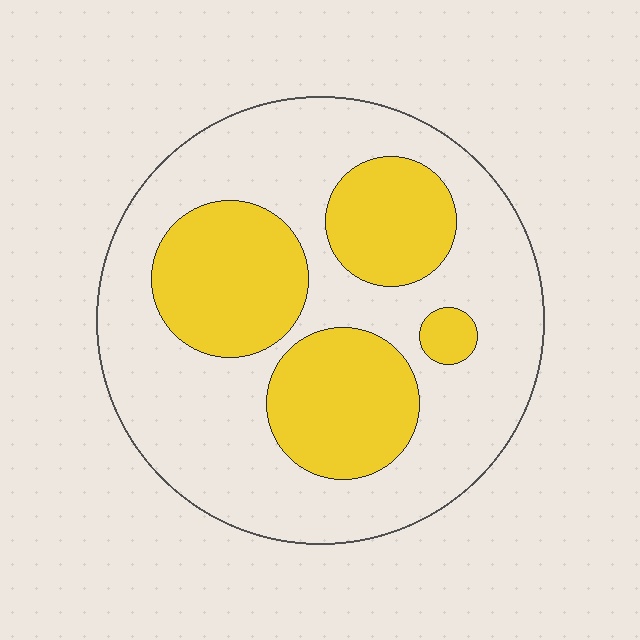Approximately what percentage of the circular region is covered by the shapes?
Approximately 35%.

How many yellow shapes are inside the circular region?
4.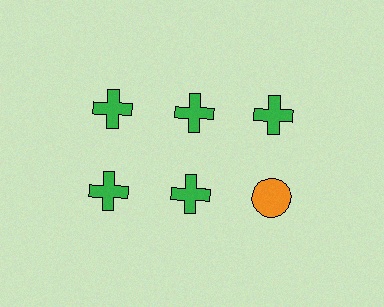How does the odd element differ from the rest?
It differs in both color (orange instead of green) and shape (circle instead of cross).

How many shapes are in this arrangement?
There are 6 shapes arranged in a grid pattern.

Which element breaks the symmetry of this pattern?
The orange circle in the second row, center column breaks the symmetry. All other shapes are green crosses.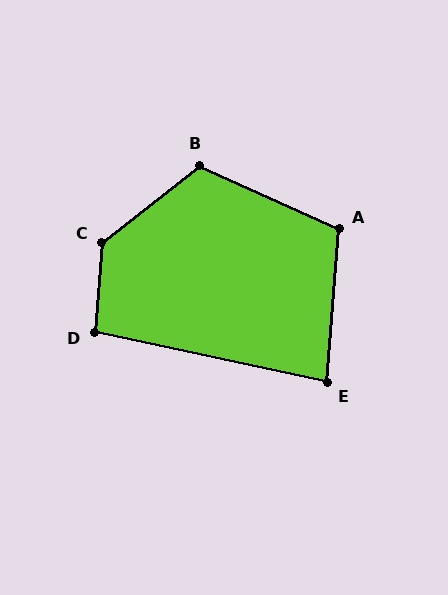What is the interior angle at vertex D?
Approximately 98 degrees (obtuse).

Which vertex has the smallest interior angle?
E, at approximately 82 degrees.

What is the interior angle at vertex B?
Approximately 117 degrees (obtuse).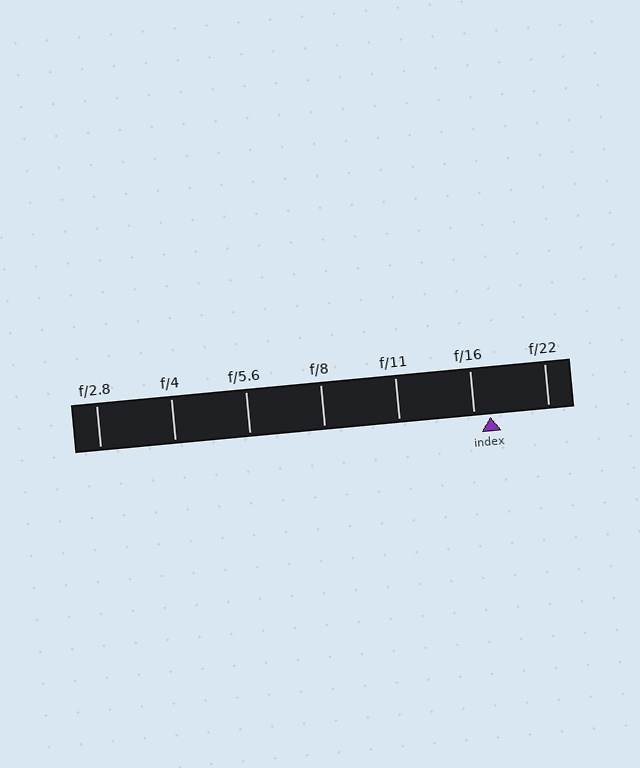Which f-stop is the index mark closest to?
The index mark is closest to f/16.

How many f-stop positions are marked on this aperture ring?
There are 7 f-stop positions marked.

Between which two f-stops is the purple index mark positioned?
The index mark is between f/16 and f/22.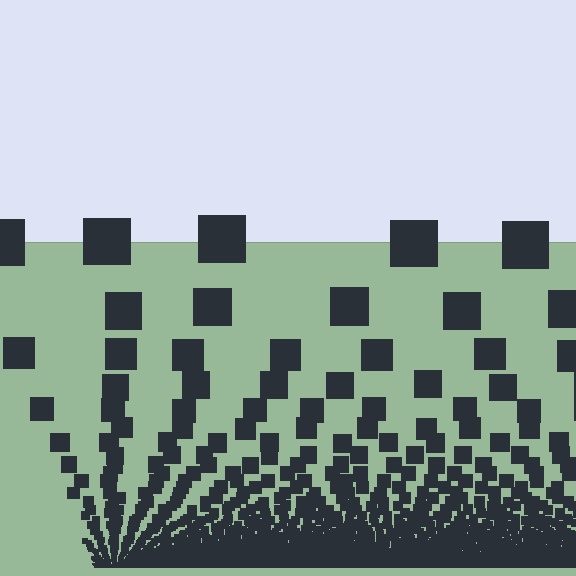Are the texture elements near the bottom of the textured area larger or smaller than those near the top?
Smaller. The gradient is inverted — elements near the bottom are smaller and denser.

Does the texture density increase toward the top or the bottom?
Density increases toward the bottom.